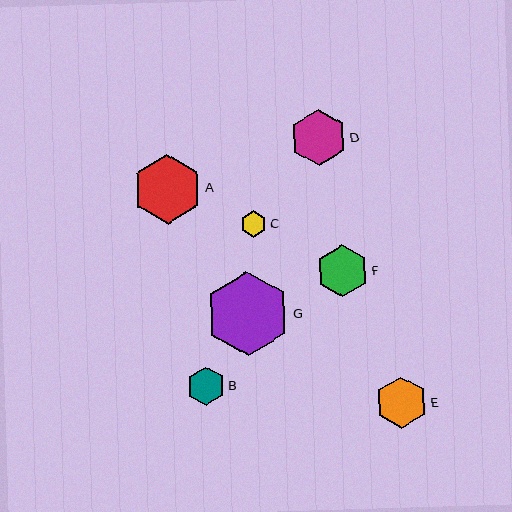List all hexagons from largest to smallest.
From largest to smallest: G, A, D, F, E, B, C.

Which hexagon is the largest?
Hexagon G is the largest with a size of approximately 84 pixels.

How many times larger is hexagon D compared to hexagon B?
Hexagon D is approximately 1.5 times the size of hexagon B.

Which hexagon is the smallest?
Hexagon C is the smallest with a size of approximately 26 pixels.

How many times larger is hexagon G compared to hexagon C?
Hexagon G is approximately 3.2 times the size of hexagon C.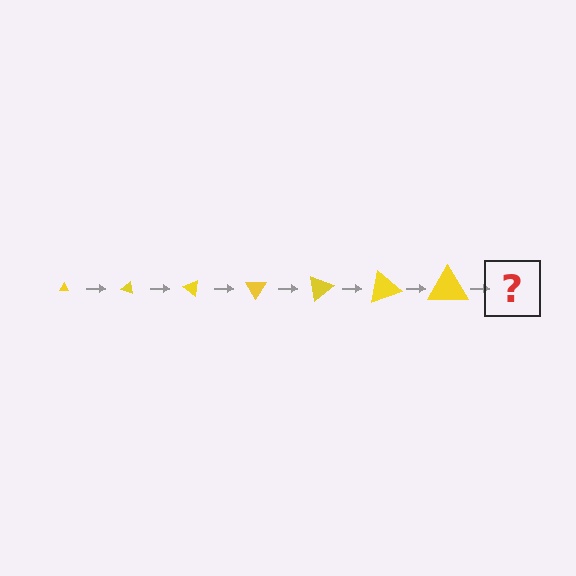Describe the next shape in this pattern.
It should be a triangle, larger than the previous one and rotated 140 degrees from the start.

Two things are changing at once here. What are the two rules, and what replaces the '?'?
The two rules are that the triangle grows larger each step and it rotates 20 degrees each step. The '?' should be a triangle, larger than the previous one and rotated 140 degrees from the start.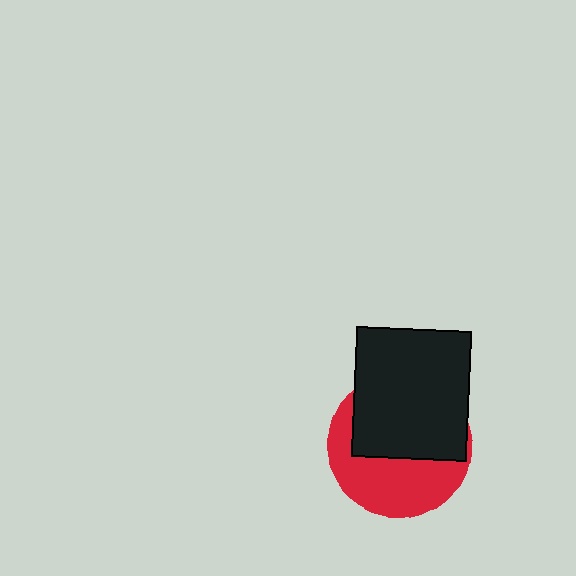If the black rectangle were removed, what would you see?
You would see the complete red circle.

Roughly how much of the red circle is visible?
About half of it is visible (roughly 47%).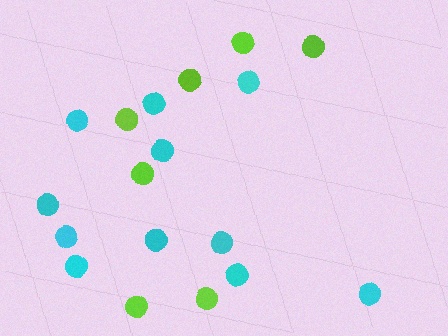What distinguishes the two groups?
There are 2 groups: one group of lime circles (7) and one group of cyan circles (11).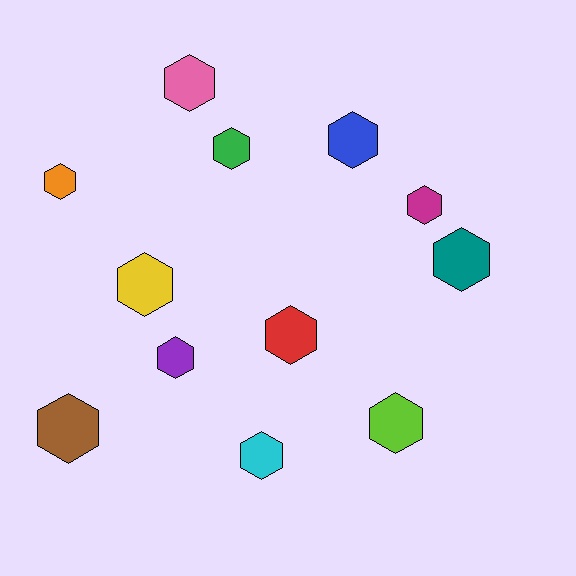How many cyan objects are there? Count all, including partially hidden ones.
There is 1 cyan object.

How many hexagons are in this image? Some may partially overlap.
There are 12 hexagons.